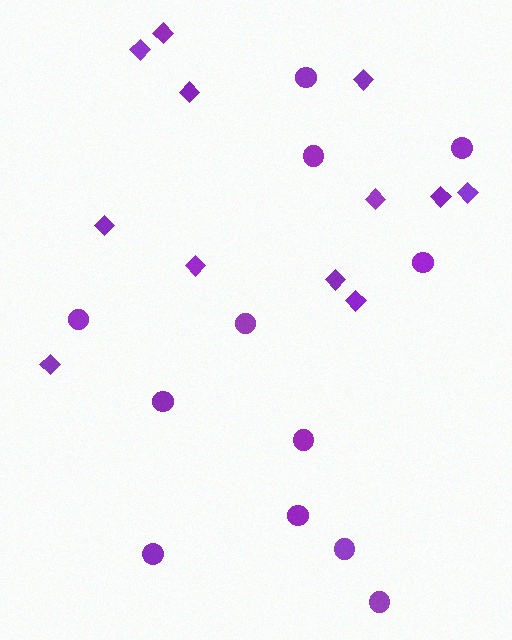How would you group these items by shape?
There are 2 groups: one group of circles (12) and one group of diamonds (12).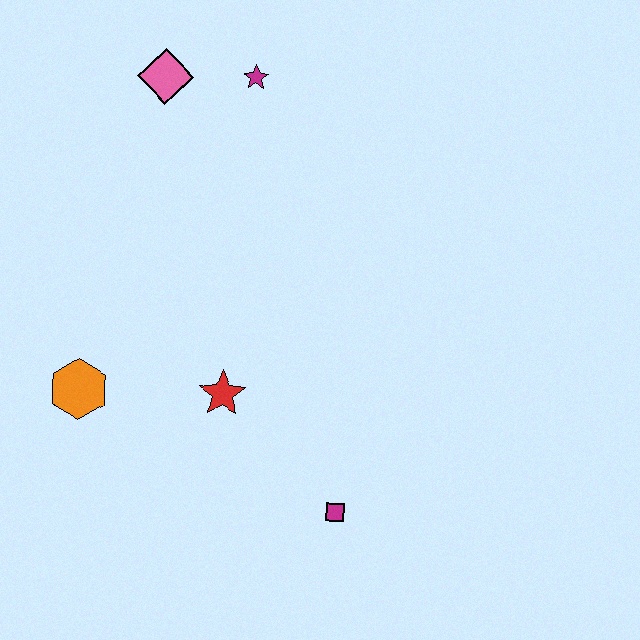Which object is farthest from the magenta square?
The pink diamond is farthest from the magenta square.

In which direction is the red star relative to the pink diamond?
The red star is below the pink diamond.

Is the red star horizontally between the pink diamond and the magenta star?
Yes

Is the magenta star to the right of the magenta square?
No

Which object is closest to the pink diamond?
The magenta star is closest to the pink diamond.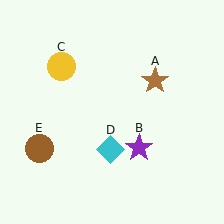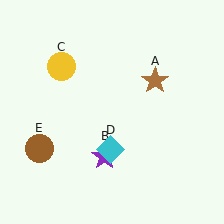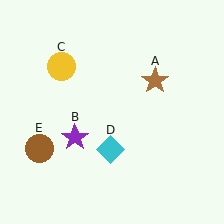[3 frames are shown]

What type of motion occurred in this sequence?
The purple star (object B) rotated clockwise around the center of the scene.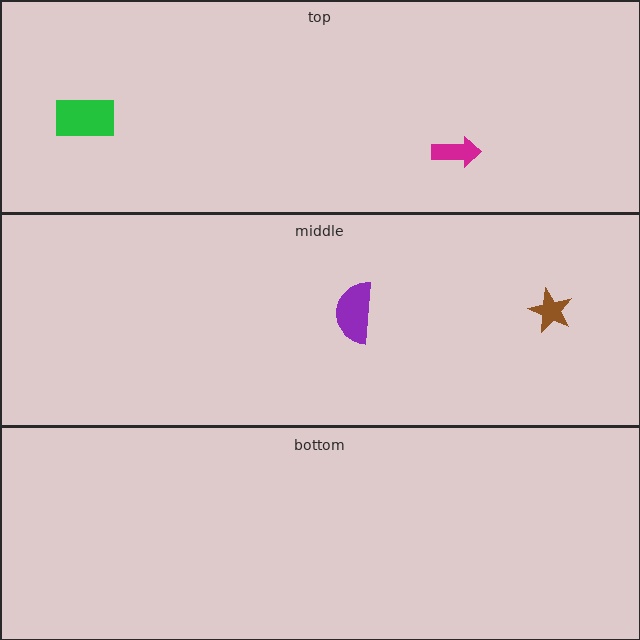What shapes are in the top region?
The green rectangle, the magenta arrow.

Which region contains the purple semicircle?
The middle region.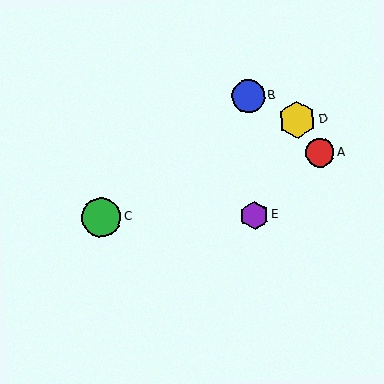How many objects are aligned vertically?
2 objects (B, E) are aligned vertically.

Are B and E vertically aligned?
Yes, both are at x≈249.